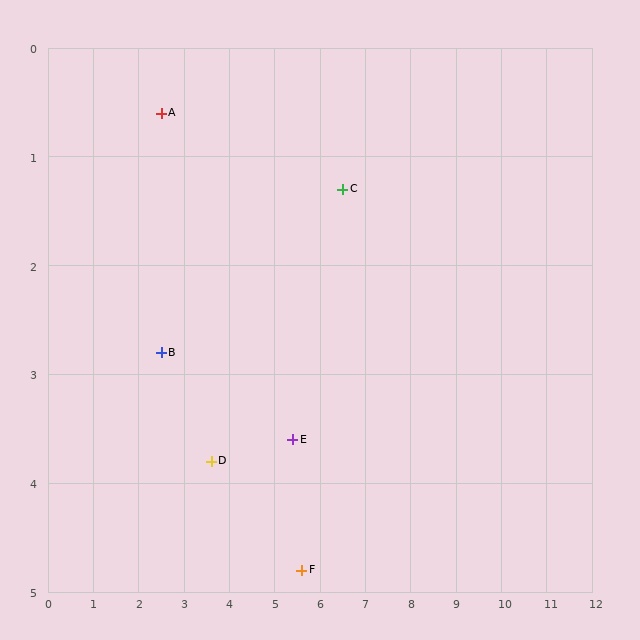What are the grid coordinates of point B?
Point B is at approximately (2.5, 2.8).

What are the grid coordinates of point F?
Point F is at approximately (5.6, 4.8).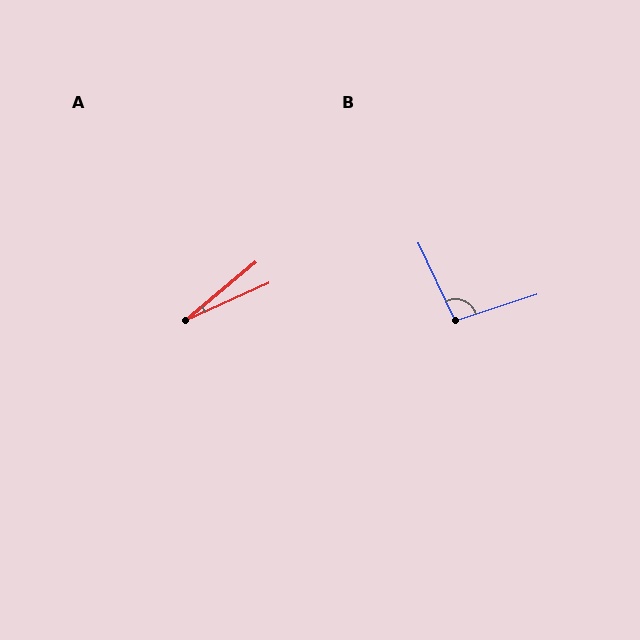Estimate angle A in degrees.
Approximately 16 degrees.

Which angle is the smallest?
A, at approximately 16 degrees.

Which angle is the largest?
B, at approximately 97 degrees.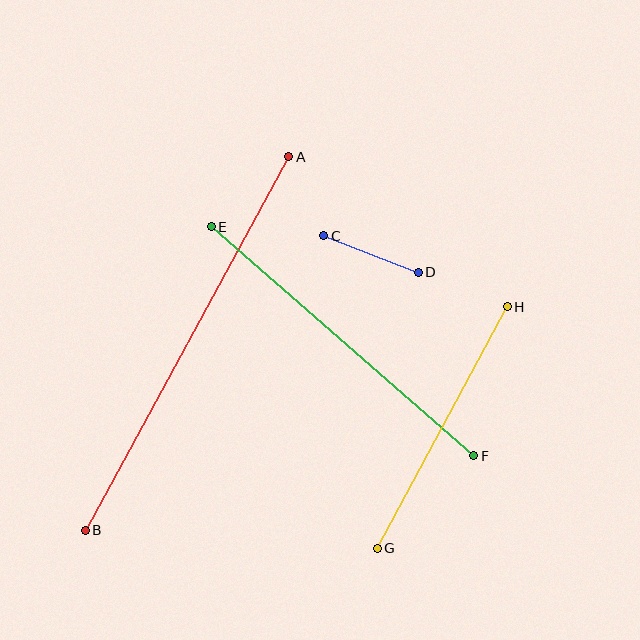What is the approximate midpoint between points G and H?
The midpoint is at approximately (442, 428) pixels.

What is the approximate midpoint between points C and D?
The midpoint is at approximately (371, 254) pixels.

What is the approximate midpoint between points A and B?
The midpoint is at approximately (187, 344) pixels.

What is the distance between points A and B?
The distance is approximately 425 pixels.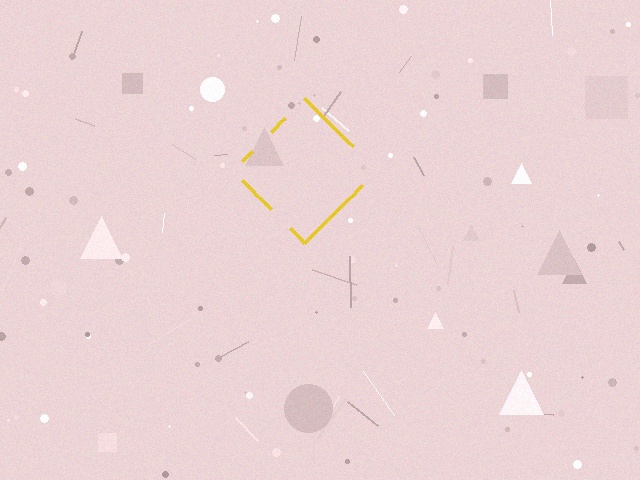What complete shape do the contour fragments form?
The contour fragments form a diamond.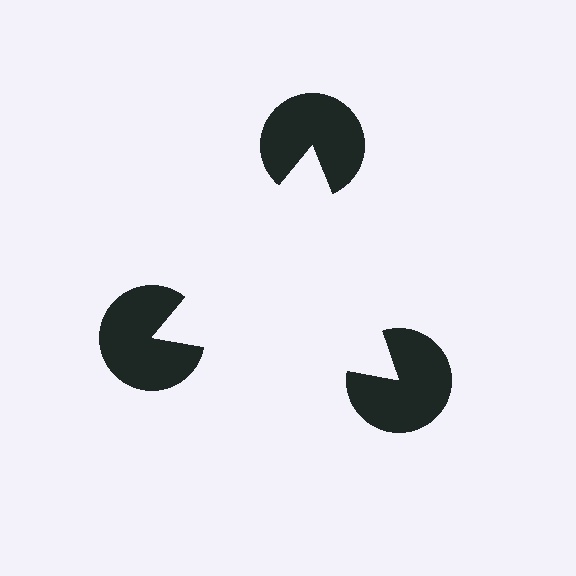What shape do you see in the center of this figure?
An illusory triangle — its edges are inferred from the aligned wedge cuts in the pac-man discs, not physically drawn.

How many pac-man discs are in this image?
There are 3 — one at each vertex of the illusory triangle.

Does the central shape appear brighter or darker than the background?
It typically appears slightly brighter than the background, even though no actual brightness change is drawn.